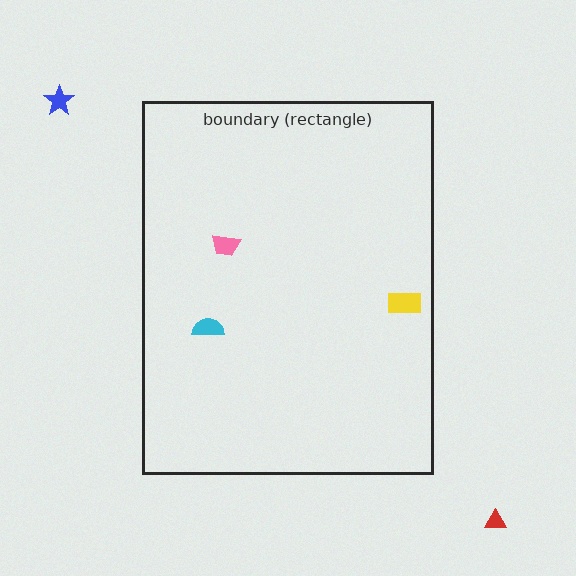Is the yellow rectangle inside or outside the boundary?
Inside.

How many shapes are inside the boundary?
3 inside, 2 outside.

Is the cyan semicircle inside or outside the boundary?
Inside.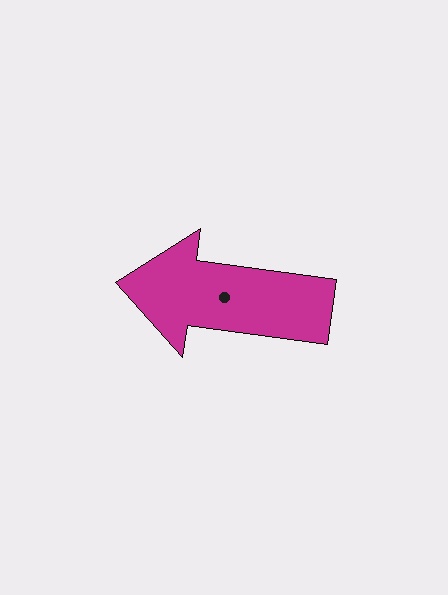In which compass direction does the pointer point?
West.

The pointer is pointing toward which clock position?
Roughly 9 o'clock.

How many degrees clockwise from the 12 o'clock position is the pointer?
Approximately 278 degrees.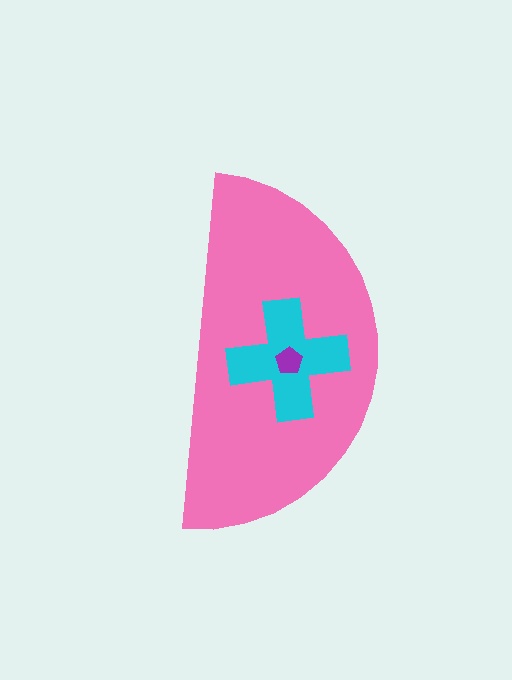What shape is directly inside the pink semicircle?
The cyan cross.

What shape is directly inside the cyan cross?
The purple pentagon.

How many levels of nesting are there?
3.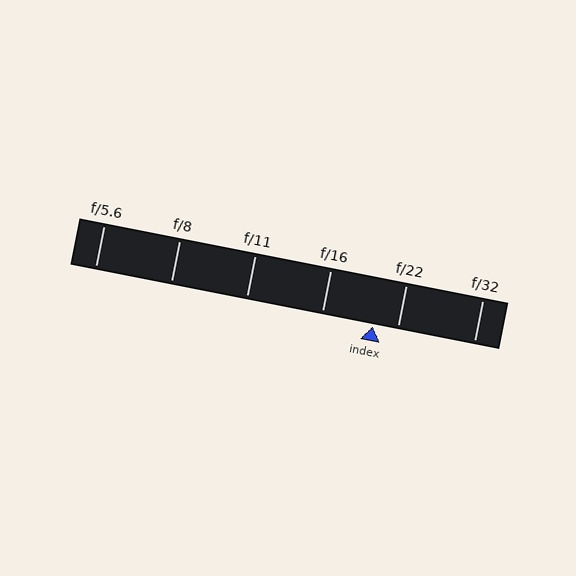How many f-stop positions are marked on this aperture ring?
There are 6 f-stop positions marked.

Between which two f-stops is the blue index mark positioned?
The index mark is between f/16 and f/22.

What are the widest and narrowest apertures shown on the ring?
The widest aperture shown is f/5.6 and the narrowest is f/32.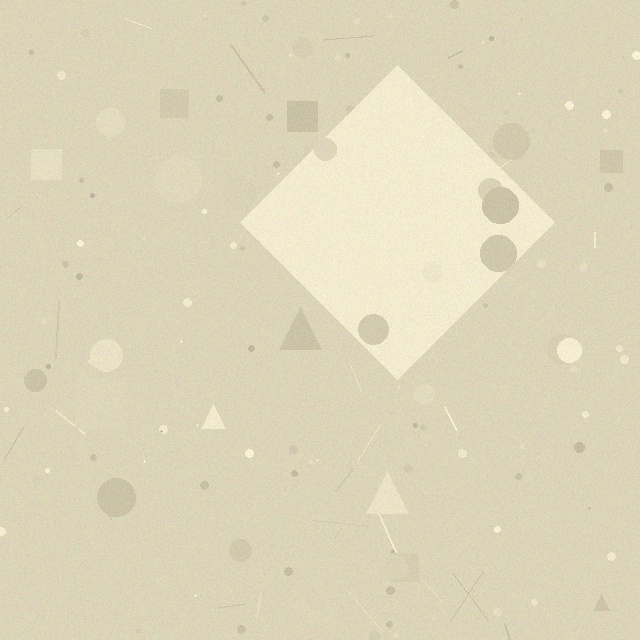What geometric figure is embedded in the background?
A diamond is embedded in the background.